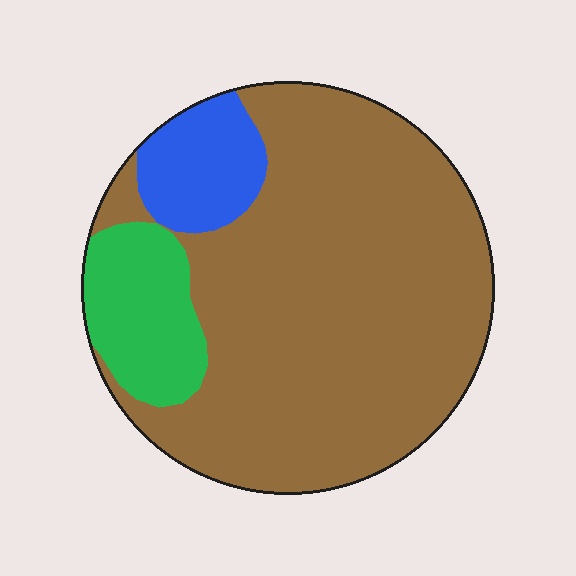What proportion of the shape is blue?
Blue covers around 10% of the shape.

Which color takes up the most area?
Brown, at roughly 75%.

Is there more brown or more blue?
Brown.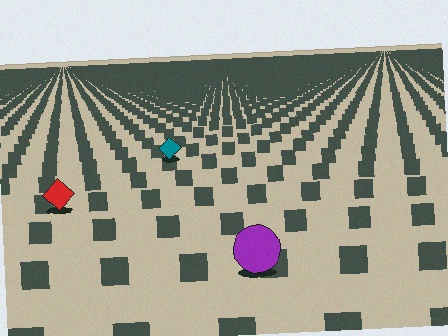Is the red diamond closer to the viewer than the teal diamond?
Yes. The red diamond is closer — you can tell from the texture gradient: the ground texture is coarser near it.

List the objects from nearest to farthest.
From nearest to farthest: the purple circle, the red diamond, the teal diamond.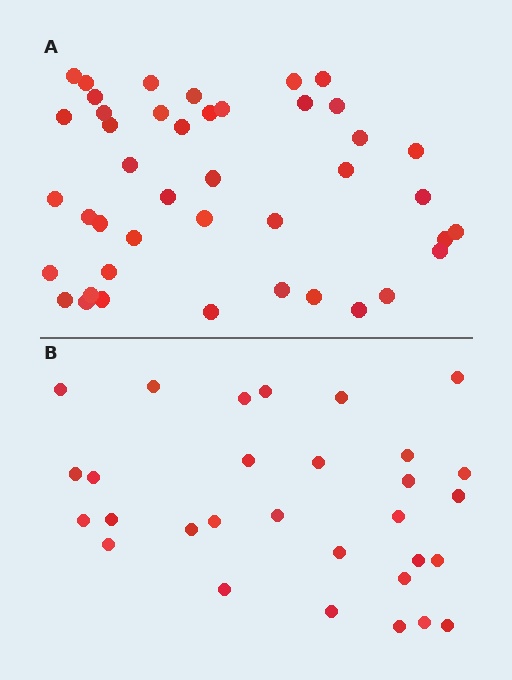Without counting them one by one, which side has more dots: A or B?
Region A (the top region) has more dots.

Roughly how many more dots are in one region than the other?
Region A has approximately 15 more dots than region B.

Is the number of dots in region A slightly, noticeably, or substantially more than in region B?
Region A has noticeably more, but not dramatically so. The ratio is roughly 1.4 to 1.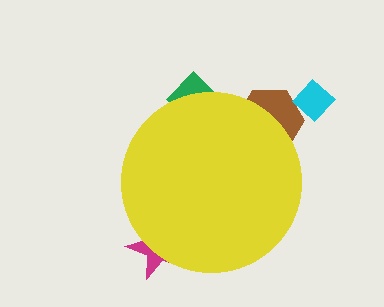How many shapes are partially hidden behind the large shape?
3 shapes are partially hidden.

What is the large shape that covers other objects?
A yellow circle.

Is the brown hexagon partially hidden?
Yes, the brown hexagon is partially hidden behind the yellow circle.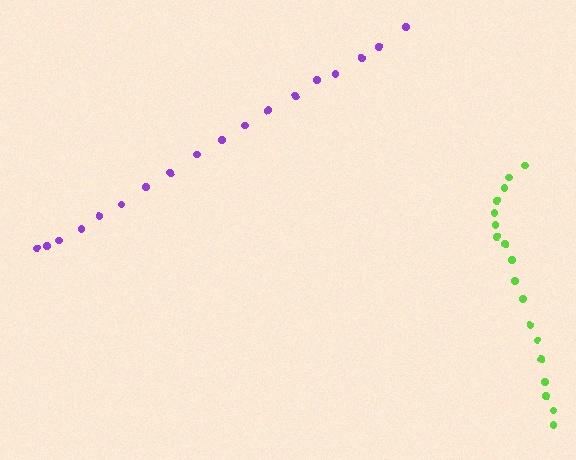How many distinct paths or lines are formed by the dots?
There are 2 distinct paths.